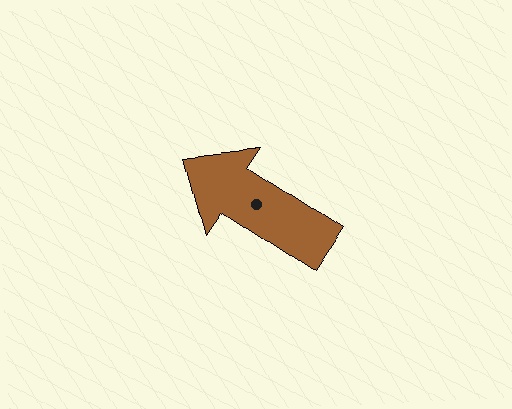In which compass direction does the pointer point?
Northwest.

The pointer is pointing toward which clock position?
Roughly 10 o'clock.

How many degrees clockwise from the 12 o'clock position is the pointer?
Approximately 303 degrees.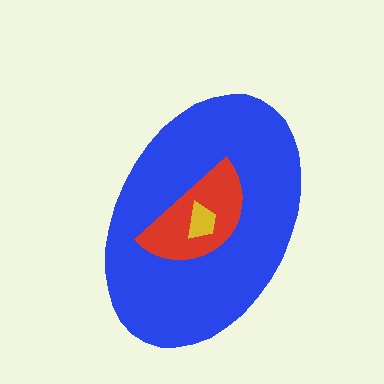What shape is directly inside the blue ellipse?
The red semicircle.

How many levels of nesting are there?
3.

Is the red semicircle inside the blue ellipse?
Yes.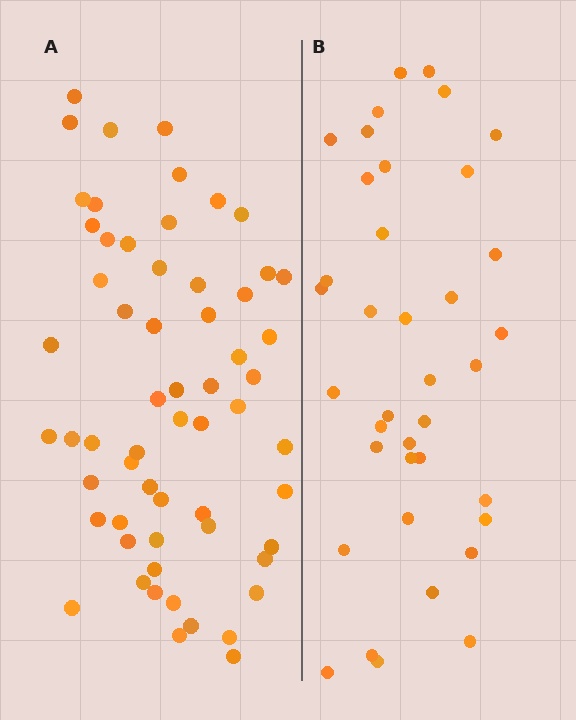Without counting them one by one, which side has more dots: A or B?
Region A (the left region) has more dots.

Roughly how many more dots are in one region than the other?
Region A has approximately 20 more dots than region B.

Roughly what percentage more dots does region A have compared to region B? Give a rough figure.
About 60% more.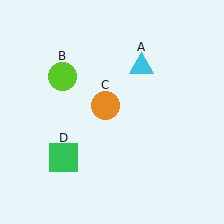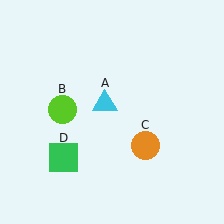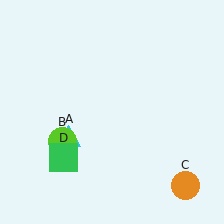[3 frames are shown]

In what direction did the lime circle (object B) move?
The lime circle (object B) moved down.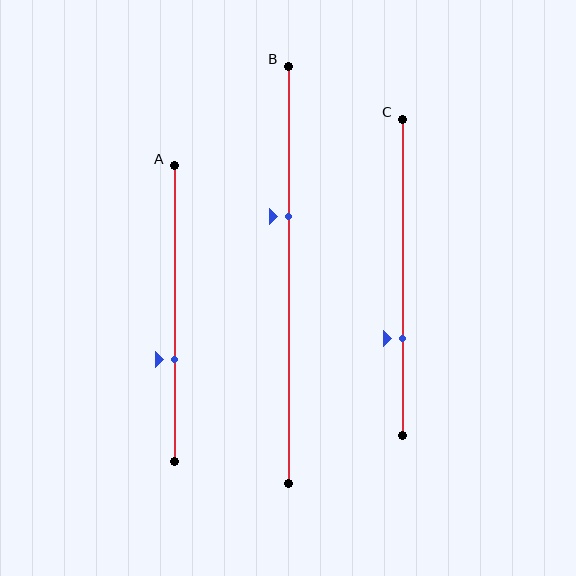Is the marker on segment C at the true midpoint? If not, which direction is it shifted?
No, the marker on segment C is shifted downward by about 19% of the segment length.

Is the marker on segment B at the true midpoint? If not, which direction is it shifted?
No, the marker on segment B is shifted upward by about 14% of the segment length.